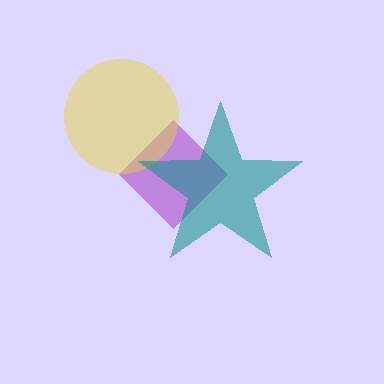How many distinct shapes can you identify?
There are 3 distinct shapes: a purple diamond, a yellow circle, a teal star.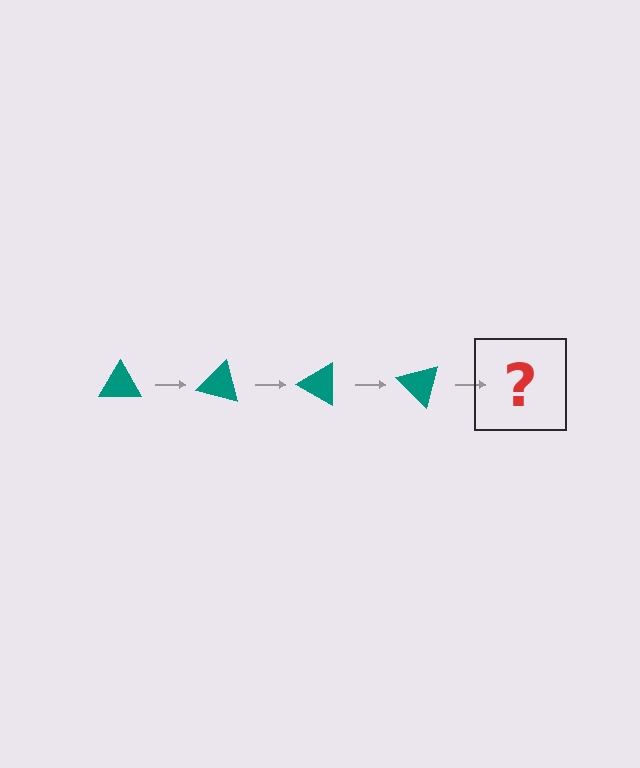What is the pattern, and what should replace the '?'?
The pattern is that the triangle rotates 15 degrees each step. The '?' should be a teal triangle rotated 60 degrees.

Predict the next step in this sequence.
The next step is a teal triangle rotated 60 degrees.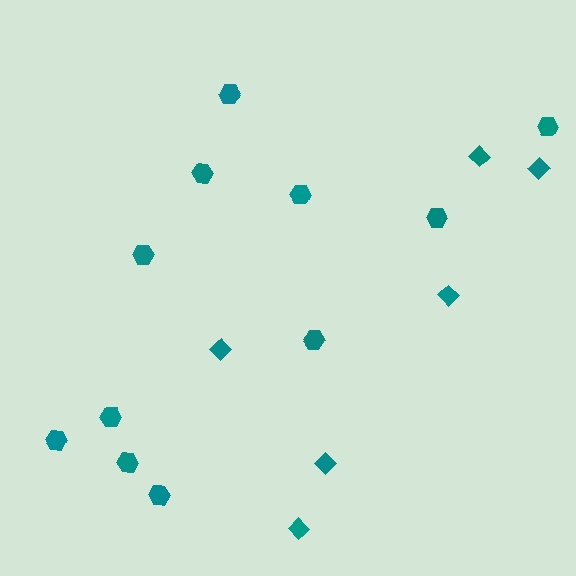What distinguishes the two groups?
There are 2 groups: one group of hexagons (11) and one group of diamonds (6).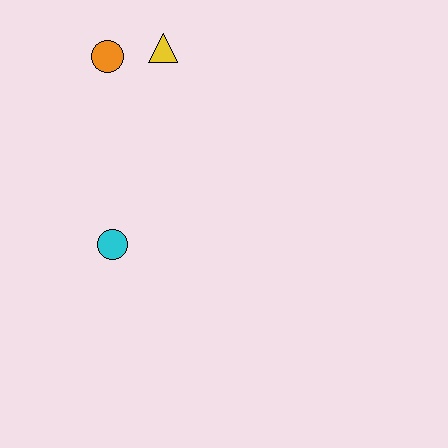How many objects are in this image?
There are 3 objects.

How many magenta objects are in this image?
There are no magenta objects.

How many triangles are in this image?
There is 1 triangle.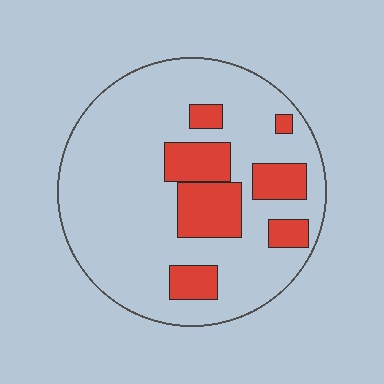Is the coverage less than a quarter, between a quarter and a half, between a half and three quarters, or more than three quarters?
Less than a quarter.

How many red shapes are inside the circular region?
7.